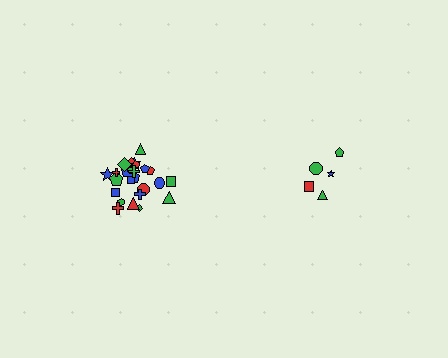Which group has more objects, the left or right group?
The left group.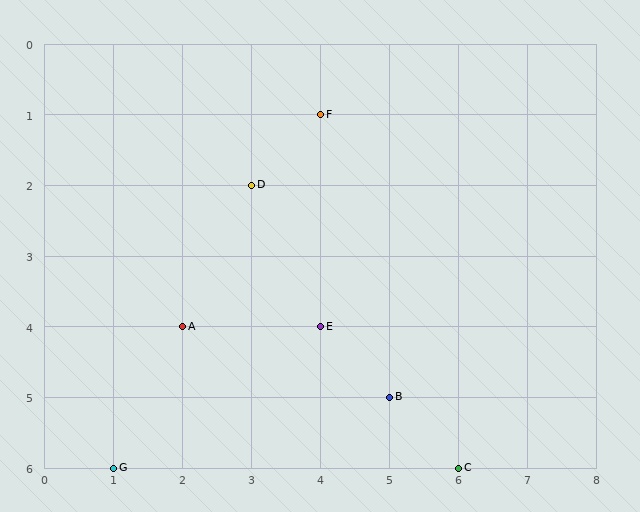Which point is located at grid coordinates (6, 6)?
Point C is at (6, 6).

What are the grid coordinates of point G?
Point G is at grid coordinates (1, 6).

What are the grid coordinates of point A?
Point A is at grid coordinates (2, 4).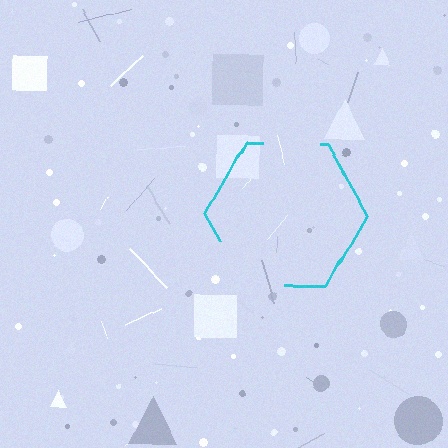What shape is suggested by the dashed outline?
The dashed outline suggests a hexagon.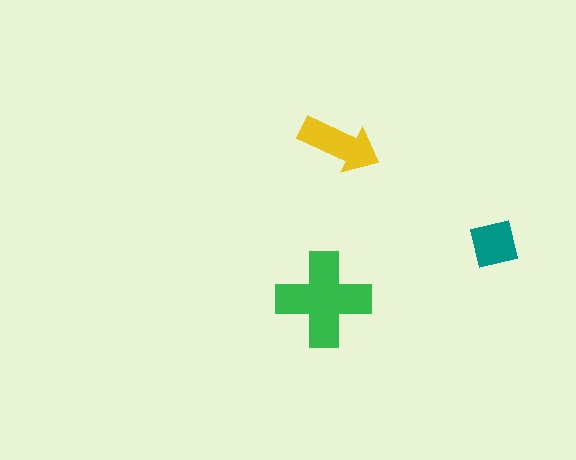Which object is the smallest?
The teal square.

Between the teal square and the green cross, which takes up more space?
The green cross.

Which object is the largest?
The green cross.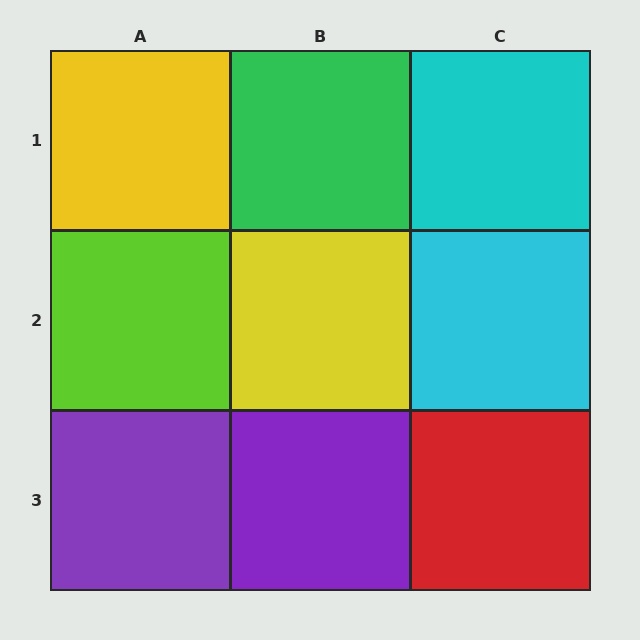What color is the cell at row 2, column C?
Cyan.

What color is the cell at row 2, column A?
Lime.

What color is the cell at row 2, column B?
Yellow.